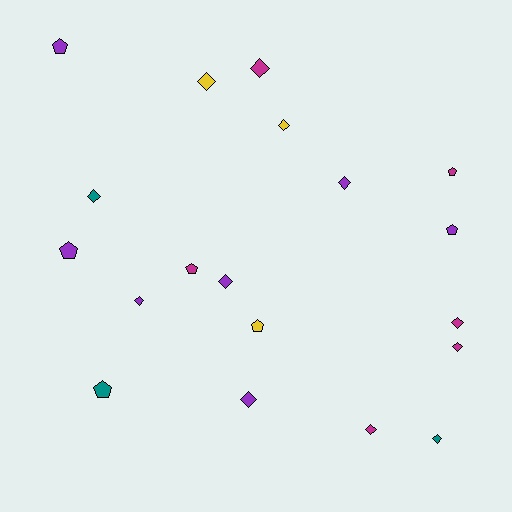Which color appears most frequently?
Purple, with 7 objects.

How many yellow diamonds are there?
There are 2 yellow diamonds.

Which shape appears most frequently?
Diamond, with 12 objects.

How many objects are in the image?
There are 19 objects.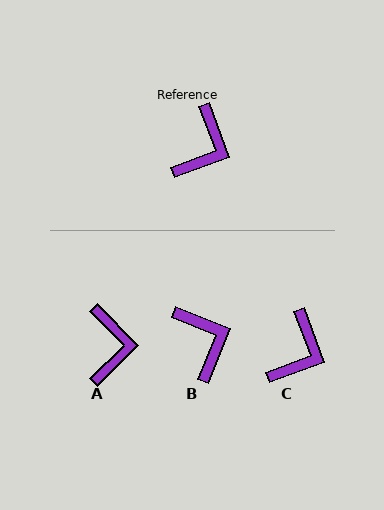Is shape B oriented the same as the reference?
No, it is off by about 48 degrees.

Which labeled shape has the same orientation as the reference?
C.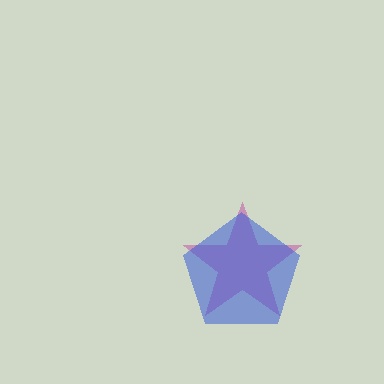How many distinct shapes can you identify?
There are 2 distinct shapes: a magenta star, a blue pentagon.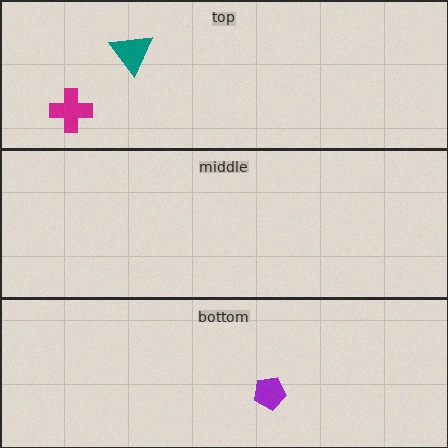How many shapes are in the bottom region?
1.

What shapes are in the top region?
The teal triangle, the magenta cross.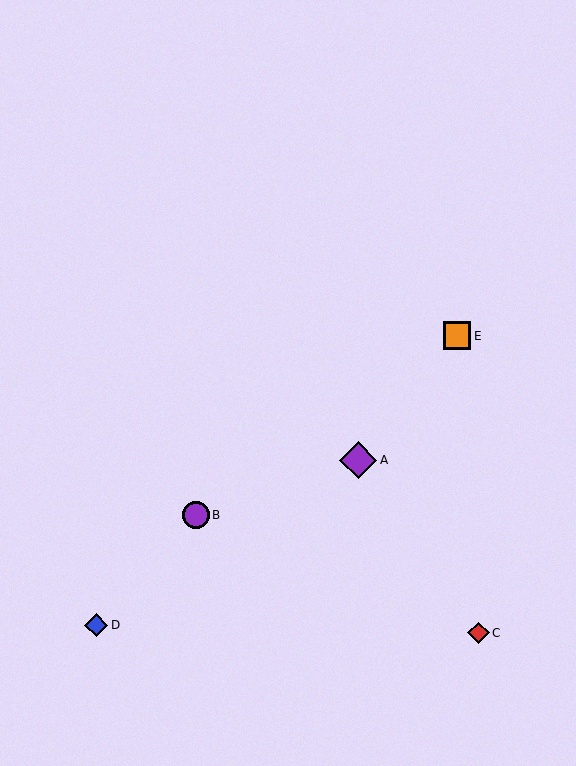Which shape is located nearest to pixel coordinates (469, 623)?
The red diamond (labeled C) at (478, 633) is nearest to that location.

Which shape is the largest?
The purple diamond (labeled A) is the largest.